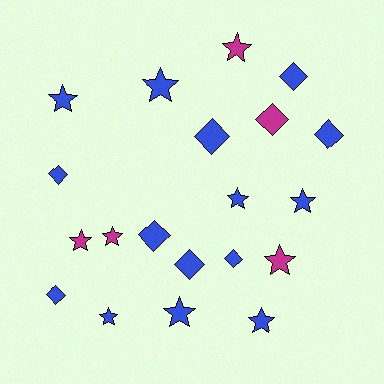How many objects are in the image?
There are 20 objects.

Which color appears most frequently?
Blue, with 15 objects.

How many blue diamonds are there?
There are 8 blue diamonds.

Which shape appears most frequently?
Star, with 11 objects.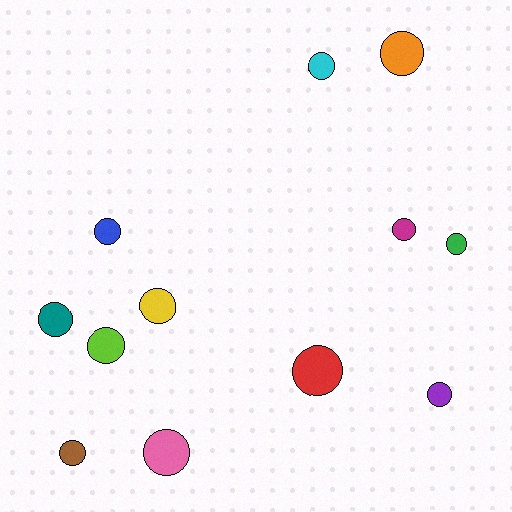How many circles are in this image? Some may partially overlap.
There are 12 circles.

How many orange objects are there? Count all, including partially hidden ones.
There is 1 orange object.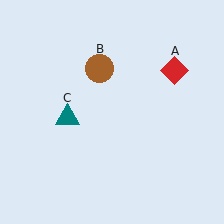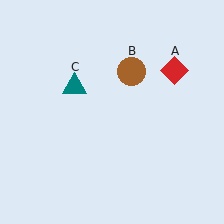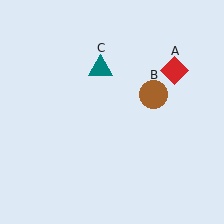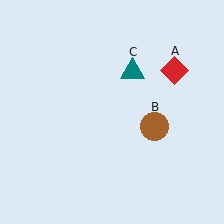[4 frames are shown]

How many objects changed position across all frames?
2 objects changed position: brown circle (object B), teal triangle (object C).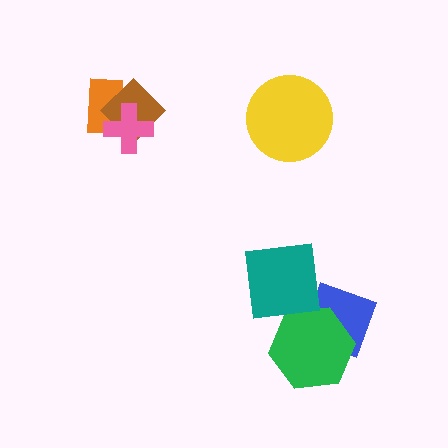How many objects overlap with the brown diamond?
2 objects overlap with the brown diamond.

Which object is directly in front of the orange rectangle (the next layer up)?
The brown diamond is directly in front of the orange rectangle.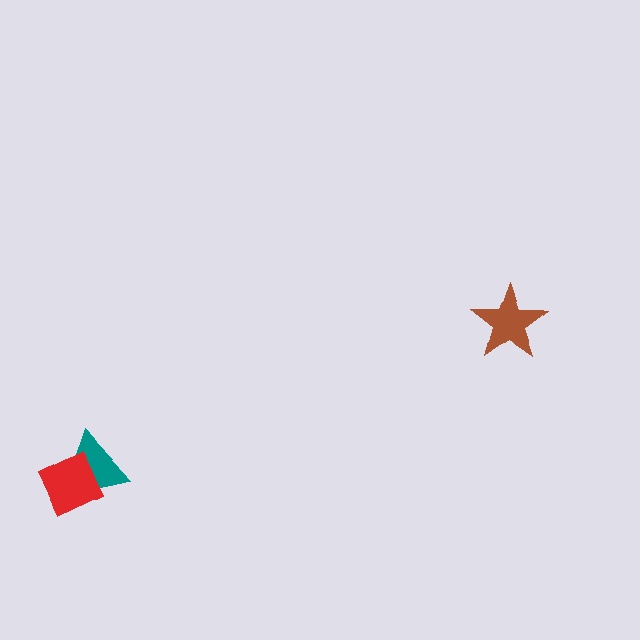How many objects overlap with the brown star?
0 objects overlap with the brown star.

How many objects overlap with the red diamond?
1 object overlaps with the red diamond.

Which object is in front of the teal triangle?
The red diamond is in front of the teal triangle.